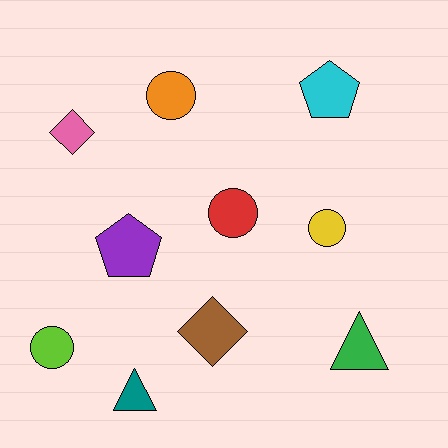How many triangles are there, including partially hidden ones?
There are 2 triangles.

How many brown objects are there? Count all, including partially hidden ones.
There is 1 brown object.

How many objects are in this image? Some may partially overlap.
There are 10 objects.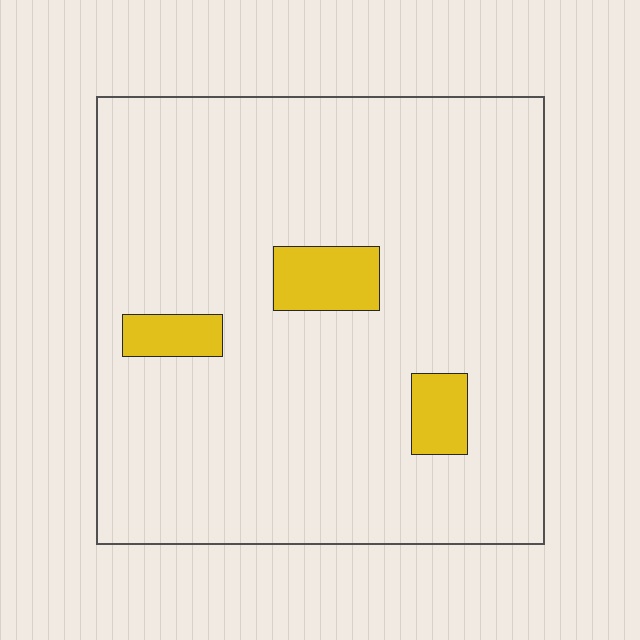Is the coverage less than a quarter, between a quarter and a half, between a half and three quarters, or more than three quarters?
Less than a quarter.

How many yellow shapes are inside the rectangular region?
3.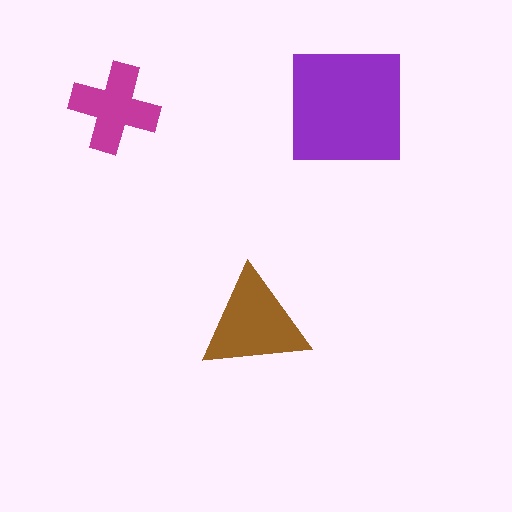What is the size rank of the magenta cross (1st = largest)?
3rd.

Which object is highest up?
The purple square is topmost.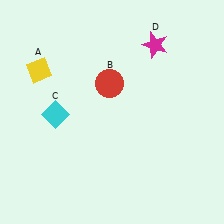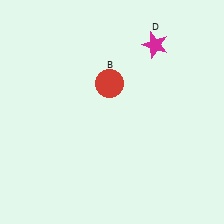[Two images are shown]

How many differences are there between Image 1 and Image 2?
There are 2 differences between the two images.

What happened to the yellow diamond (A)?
The yellow diamond (A) was removed in Image 2. It was in the top-left area of Image 1.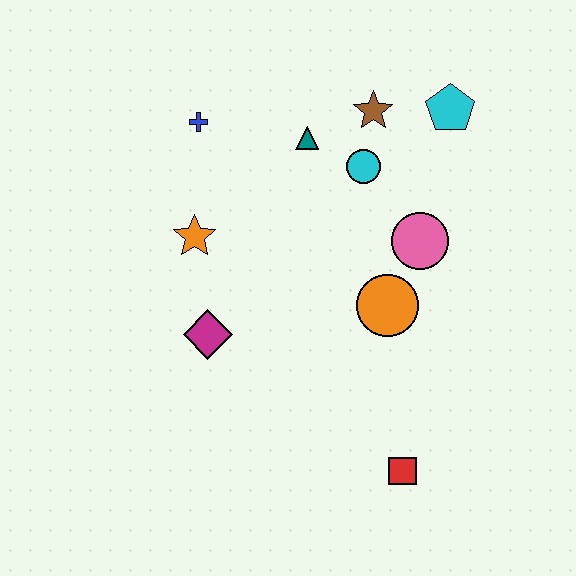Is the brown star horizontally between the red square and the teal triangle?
Yes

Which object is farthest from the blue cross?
The red square is farthest from the blue cross.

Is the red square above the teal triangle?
No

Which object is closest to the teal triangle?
The cyan circle is closest to the teal triangle.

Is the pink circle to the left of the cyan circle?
No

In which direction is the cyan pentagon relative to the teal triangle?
The cyan pentagon is to the right of the teal triangle.